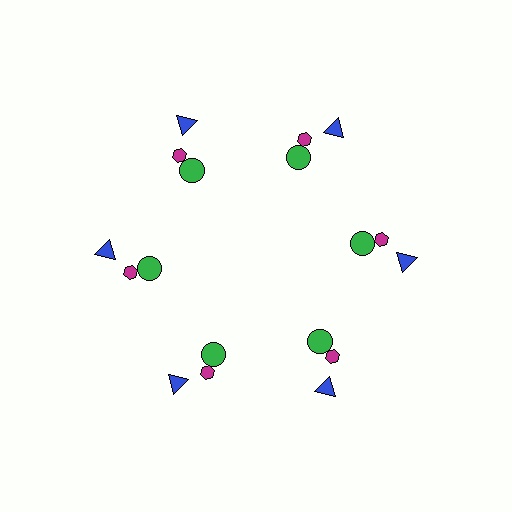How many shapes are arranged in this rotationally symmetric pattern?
There are 18 shapes, arranged in 6 groups of 3.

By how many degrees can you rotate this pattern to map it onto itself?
The pattern maps onto itself every 60 degrees of rotation.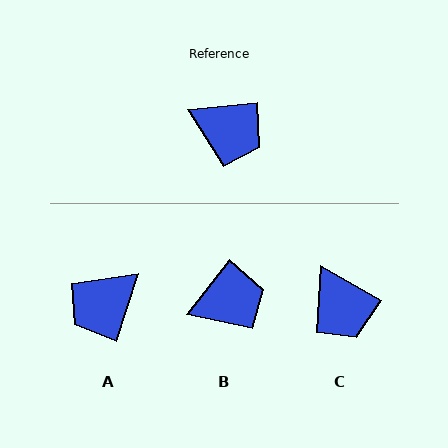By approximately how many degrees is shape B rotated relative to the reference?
Approximately 46 degrees counter-clockwise.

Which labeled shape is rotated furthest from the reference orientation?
A, about 114 degrees away.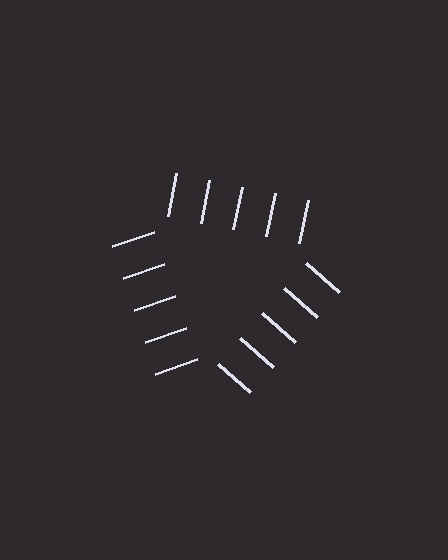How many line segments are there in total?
15 — 5 along each of the 3 edges.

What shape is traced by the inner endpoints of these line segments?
An illusory triangle — the line segments terminate on its edges but no continuous stroke is drawn.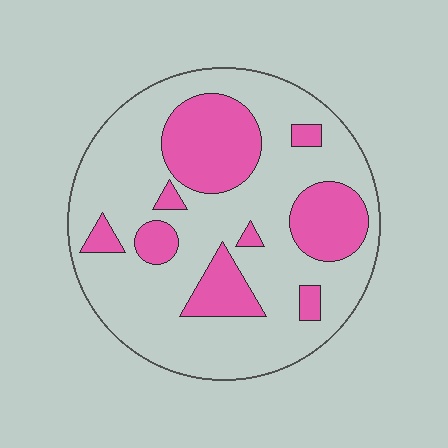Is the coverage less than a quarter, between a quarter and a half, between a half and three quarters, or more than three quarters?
Between a quarter and a half.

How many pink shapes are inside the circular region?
9.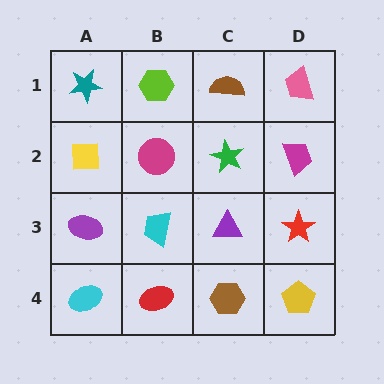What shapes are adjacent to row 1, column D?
A magenta trapezoid (row 2, column D), a brown semicircle (row 1, column C).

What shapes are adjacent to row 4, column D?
A red star (row 3, column D), a brown hexagon (row 4, column C).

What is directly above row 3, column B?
A magenta circle.